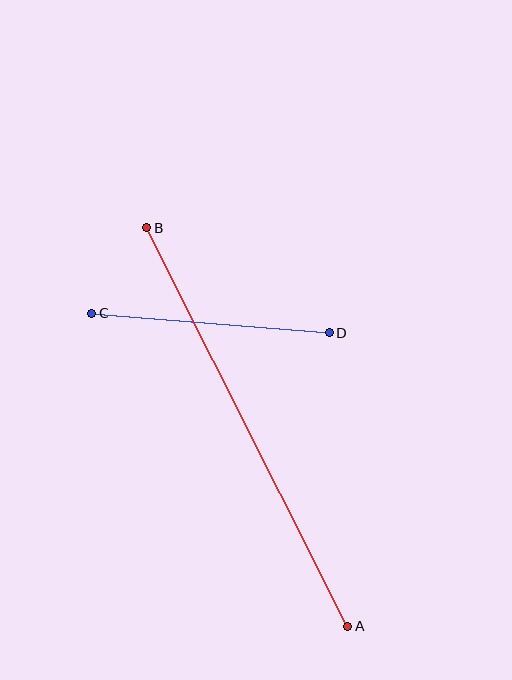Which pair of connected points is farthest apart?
Points A and B are farthest apart.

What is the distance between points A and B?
The distance is approximately 447 pixels.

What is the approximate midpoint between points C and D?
The midpoint is at approximately (210, 323) pixels.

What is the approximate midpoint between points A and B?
The midpoint is at approximately (247, 427) pixels.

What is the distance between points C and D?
The distance is approximately 238 pixels.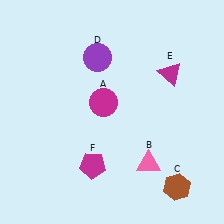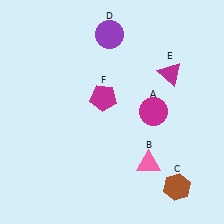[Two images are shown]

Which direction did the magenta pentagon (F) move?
The magenta pentagon (F) moved up.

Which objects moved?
The objects that moved are: the magenta circle (A), the purple circle (D), the magenta pentagon (F).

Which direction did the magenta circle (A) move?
The magenta circle (A) moved right.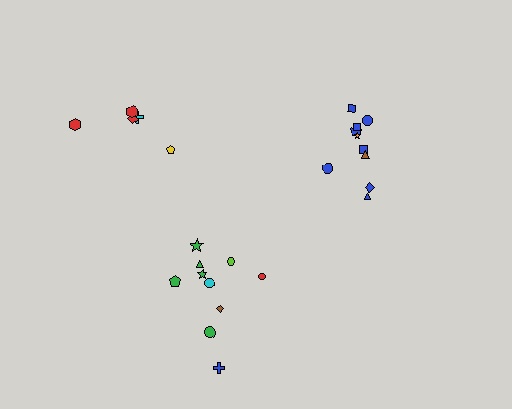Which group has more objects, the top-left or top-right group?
The top-right group.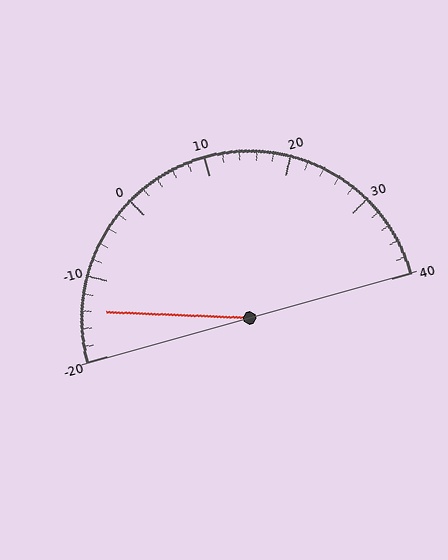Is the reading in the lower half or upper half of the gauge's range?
The reading is in the lower half of the range (-20 to 40).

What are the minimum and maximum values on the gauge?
The gauge ranges from -20 to 40.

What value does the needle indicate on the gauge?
The needle indicates approximately -14.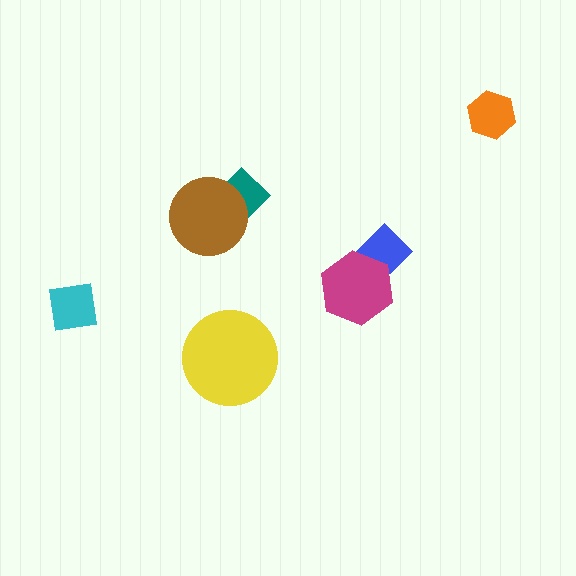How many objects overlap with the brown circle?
1 object overlaps with the brown circle.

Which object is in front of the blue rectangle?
The magenta hexagon is in front of the blue rectangle.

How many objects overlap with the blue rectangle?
1 object overlaps with the blue rectangle.